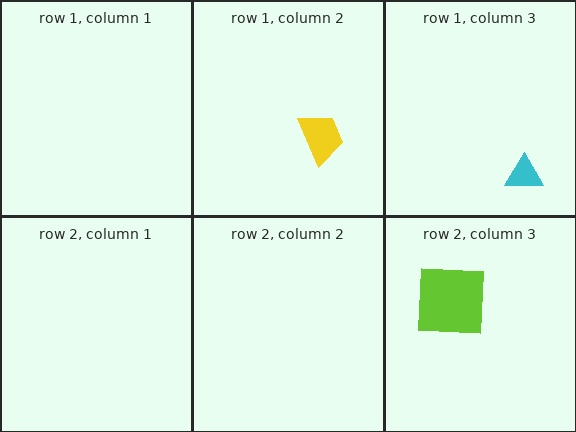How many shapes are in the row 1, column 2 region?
1.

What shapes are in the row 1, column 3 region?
The cyan triangle.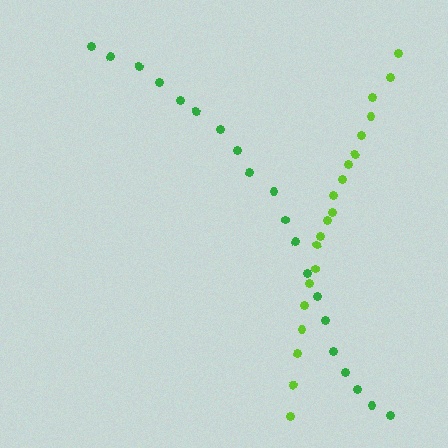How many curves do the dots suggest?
There are 2 distinct paths.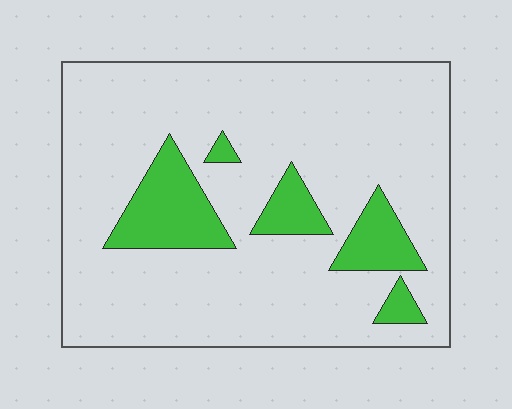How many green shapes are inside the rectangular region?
5.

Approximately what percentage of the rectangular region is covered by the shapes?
Approximately 15%.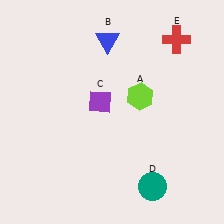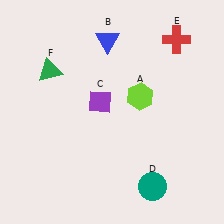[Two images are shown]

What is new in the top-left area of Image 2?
A green triangle (F) was added in the top-left area of Image 2.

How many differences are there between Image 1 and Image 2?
There is 1 difference between the two images.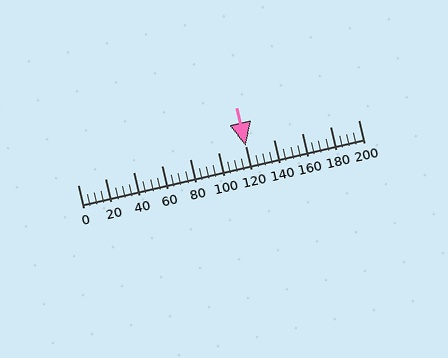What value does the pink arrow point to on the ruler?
The pink arrow points to approximately 120.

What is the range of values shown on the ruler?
The ruler shows values from 0 to 200.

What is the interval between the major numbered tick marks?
The major tick marks are spaced 20 units apart.